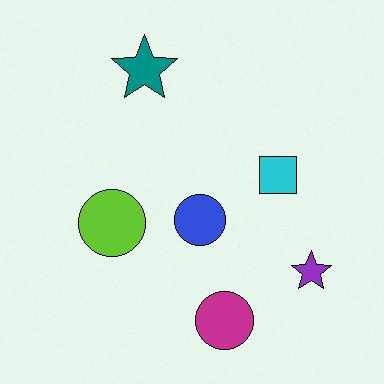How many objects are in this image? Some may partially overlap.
There are 6 objects.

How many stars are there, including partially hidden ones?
There are 2 stars.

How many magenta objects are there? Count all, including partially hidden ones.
There is 1 magenta object.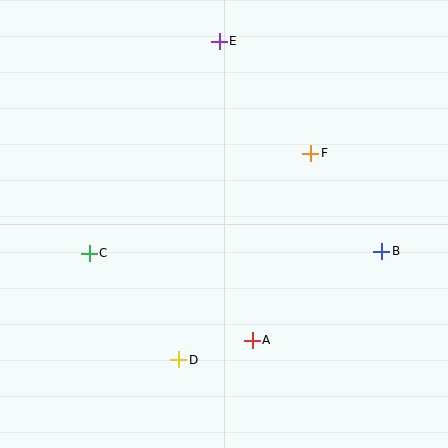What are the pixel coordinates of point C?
Point C is at (89, 253).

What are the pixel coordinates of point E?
Point E is at (219, 41).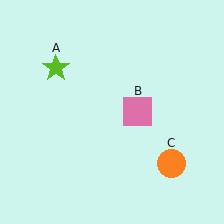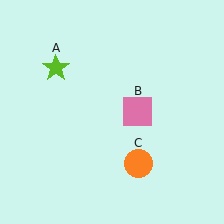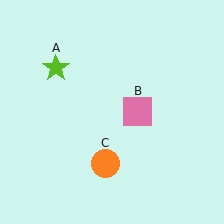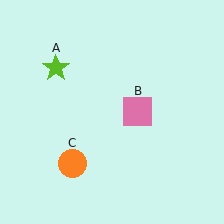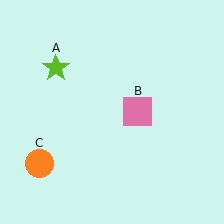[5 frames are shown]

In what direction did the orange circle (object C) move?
The orange circle (object C) moved left.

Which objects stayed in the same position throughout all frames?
Lime star (object A) and pink square (object B) remained stationary.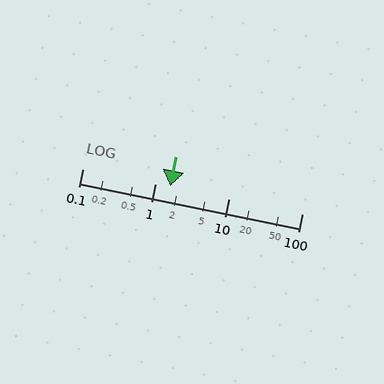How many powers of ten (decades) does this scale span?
The scale spans 3 decades, from 0.1 to 100.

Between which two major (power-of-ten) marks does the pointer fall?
The pointer is between 1 and 10.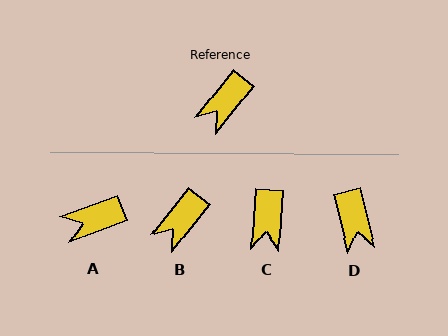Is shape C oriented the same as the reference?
No, it is off by about 35 degrees.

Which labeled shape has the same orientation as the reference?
B.